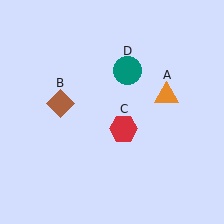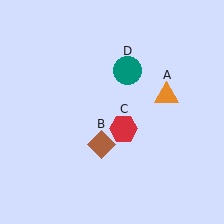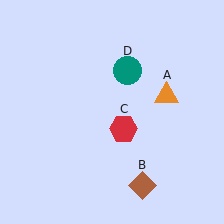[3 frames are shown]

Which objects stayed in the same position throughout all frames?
Orange triangle (object A) and red hexagon (object C) and teal circle (object D) remained stationary.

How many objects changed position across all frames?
1 object changed position: brown diamond (object B).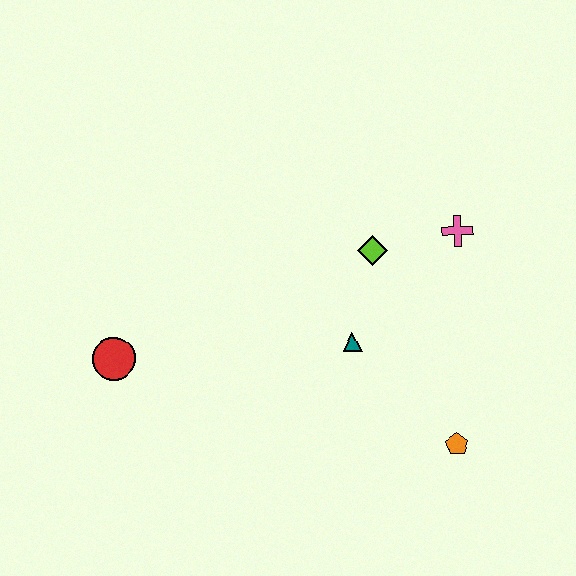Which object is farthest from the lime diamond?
The red circle is farthest from the lime diamond.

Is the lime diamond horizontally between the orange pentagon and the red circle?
Yes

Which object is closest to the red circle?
The teal triangle is closest to the red circle.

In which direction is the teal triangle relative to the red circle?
The teal triangle is to the right of the red circle.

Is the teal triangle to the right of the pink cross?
No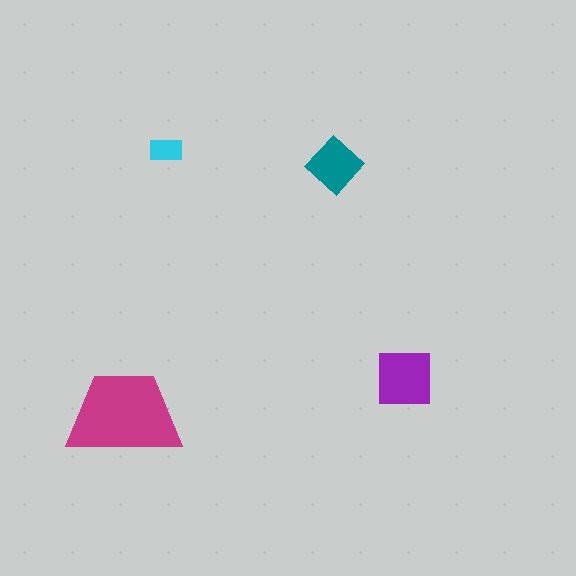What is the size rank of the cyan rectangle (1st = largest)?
4th.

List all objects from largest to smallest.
The magenta trapezoid, the purple square, the teal diamond, the cyan rectangle.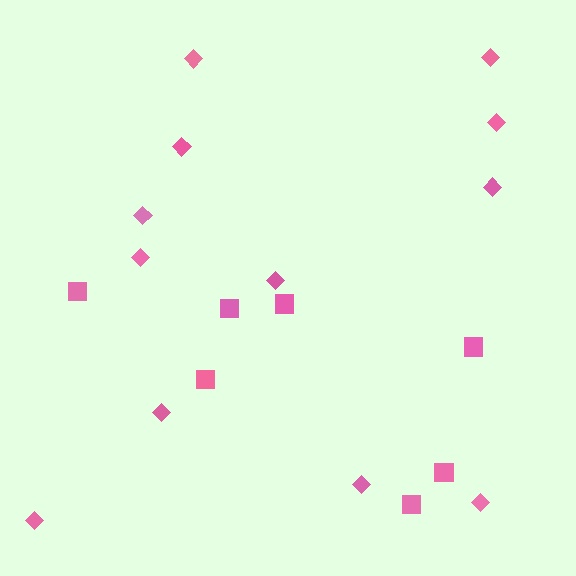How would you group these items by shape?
There are 2 groups: one group of diamonds (12) and one group of squares (7).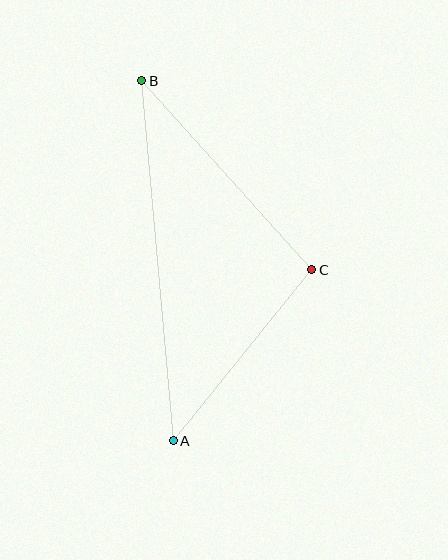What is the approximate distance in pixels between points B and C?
The distance between B and C is approximately 254 pixels.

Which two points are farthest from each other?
Points A and B are farthest from each other.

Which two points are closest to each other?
Points A and C are closest to each other.